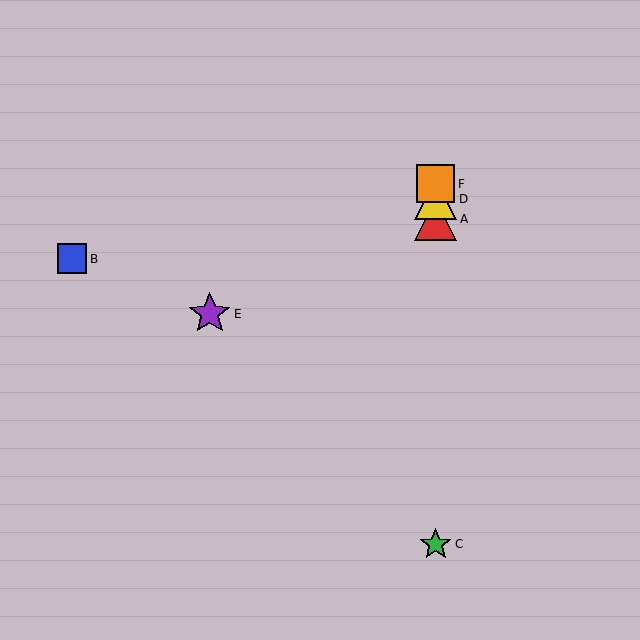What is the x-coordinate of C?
Object C is at x≈436.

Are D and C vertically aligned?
Yes, both are at x≈436.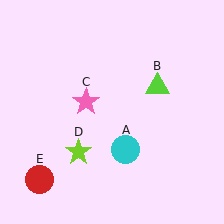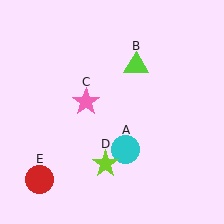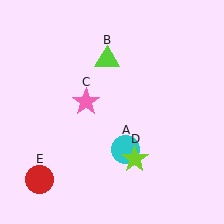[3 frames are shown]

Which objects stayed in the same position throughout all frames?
Cyan circle (object A) and pink star (object C) and red circle (object E) remained stationary.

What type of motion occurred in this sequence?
The lime triangle (object B), lime star (object D) rotated counterclockwise around the center of the scene.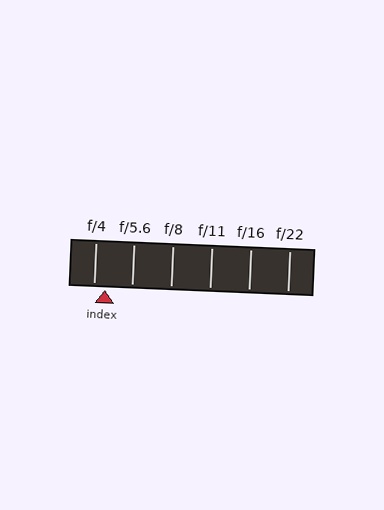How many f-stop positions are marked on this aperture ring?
There are 6 f-stop positions marked.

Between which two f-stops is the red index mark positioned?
The index mark is between f/4 and f/5.6.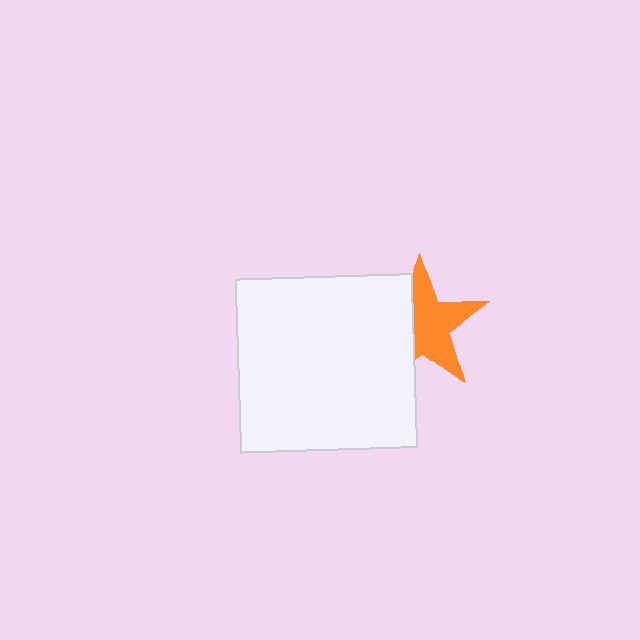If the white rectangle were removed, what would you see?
You would see the complete orange star.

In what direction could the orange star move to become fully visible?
The orange star could move right. That would shift it out from behind the white rectangle entirely.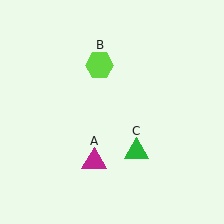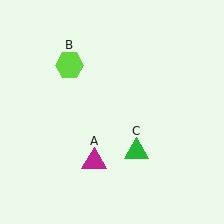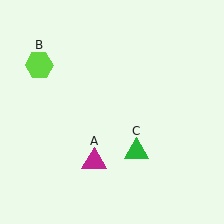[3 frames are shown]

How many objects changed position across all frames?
1 object changed position: lime hexagon (object B).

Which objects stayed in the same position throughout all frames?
Magenta triangle (object A) and green triangle (object C) remained stationary.